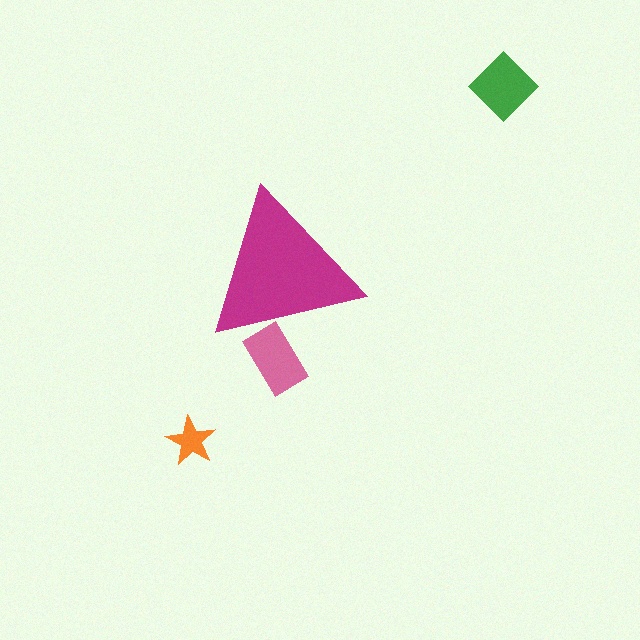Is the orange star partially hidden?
No, the orange star is fully visible.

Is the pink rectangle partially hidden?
Yes, the pink rectangle is partially hidden behind the magenta triangle.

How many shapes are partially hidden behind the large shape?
1 shape is partially hidden.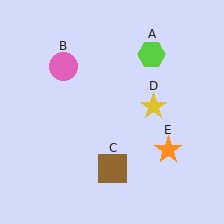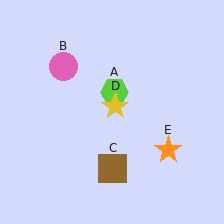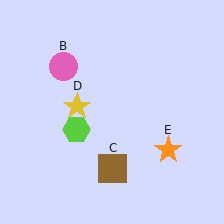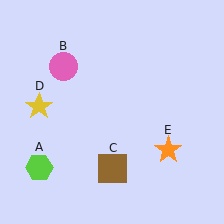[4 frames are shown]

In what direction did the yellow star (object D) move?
The yellow star (object D) moved left.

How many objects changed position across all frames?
2 objects changed position: lime hexagon (object A), yellow star (object D).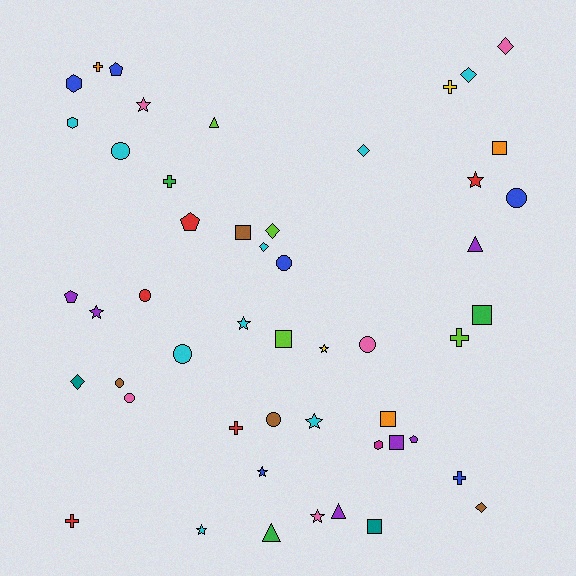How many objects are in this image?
There are 50 objects.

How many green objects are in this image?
There are 3 green objects.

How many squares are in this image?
There are 7 squares.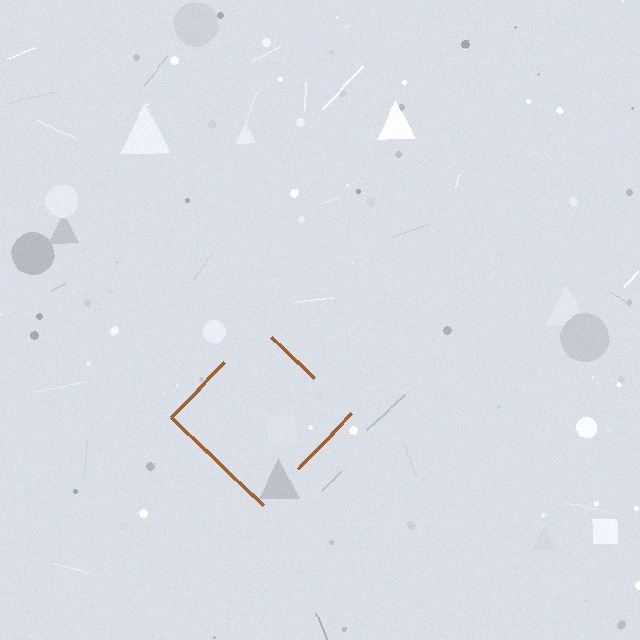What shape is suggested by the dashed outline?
The dashed outline suggests a diamond.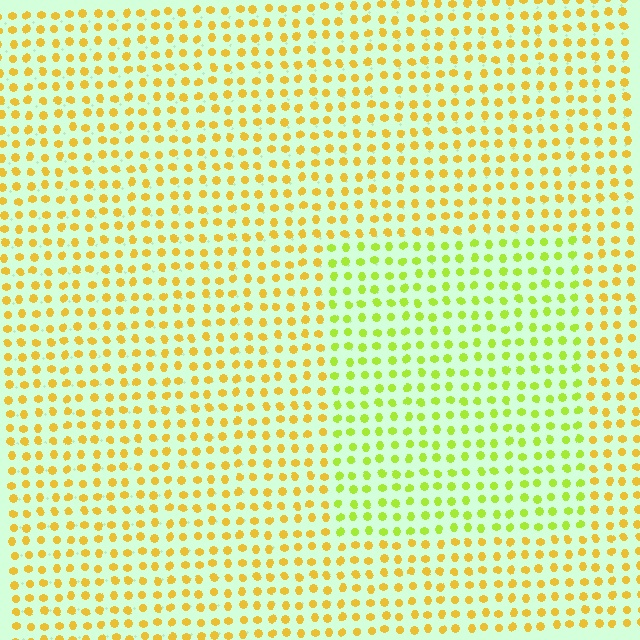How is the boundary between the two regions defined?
The boundary is defined purely by a slight shift in hue (about 38 degrees). Spacing, size, and orientation are identical on both sides.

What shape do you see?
I see a rectangle.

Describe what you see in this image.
The image is filled with small yellow elements in a uniform arrangement. A rectangle-shaped region is visible where the elements are tinted to a slightly different hue, forming a subtle color boundary.